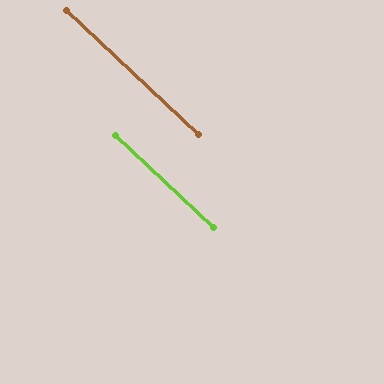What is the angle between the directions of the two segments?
Approximately 0 degrees.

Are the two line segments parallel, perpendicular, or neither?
Parallel — their directions differ by only 0.2°.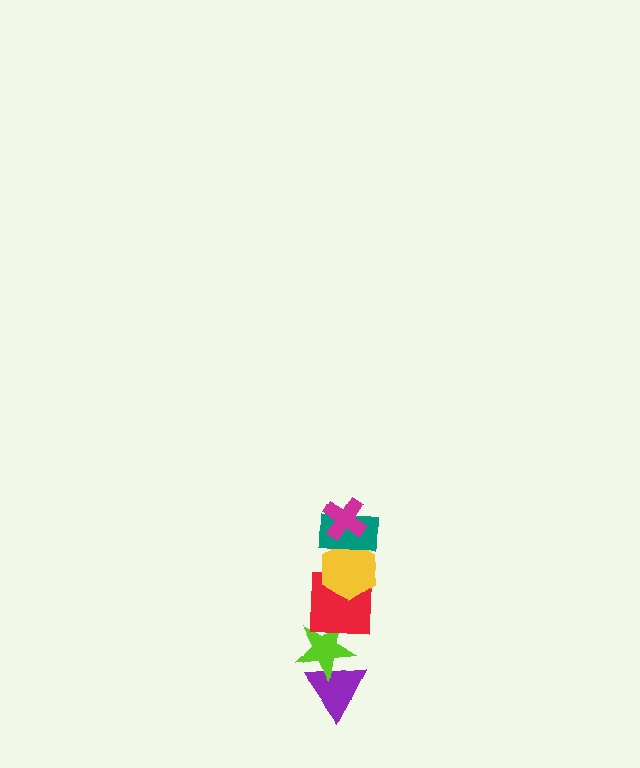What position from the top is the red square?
The red square is 4th from the top.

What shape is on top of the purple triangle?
The lime star is on top of the purple triangle.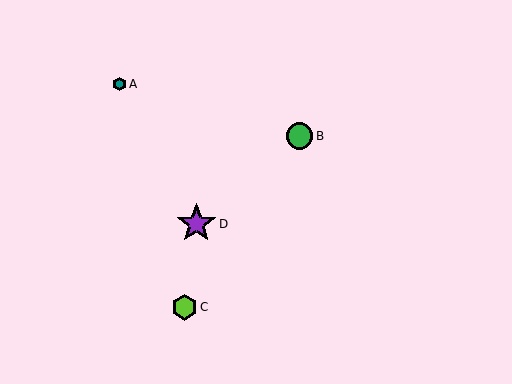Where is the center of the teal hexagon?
The center of the teal hexagon is at (119, 84).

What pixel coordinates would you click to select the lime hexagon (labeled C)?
Click at (184, 307) to select the lime hexagon C.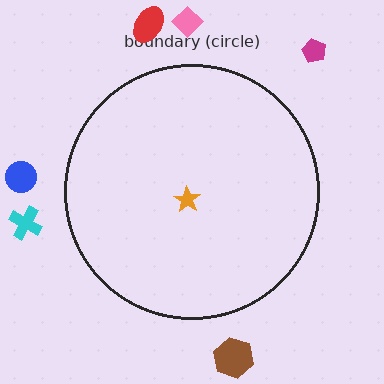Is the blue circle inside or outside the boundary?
Outside.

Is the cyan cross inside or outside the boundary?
Outside.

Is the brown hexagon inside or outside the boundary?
Outside.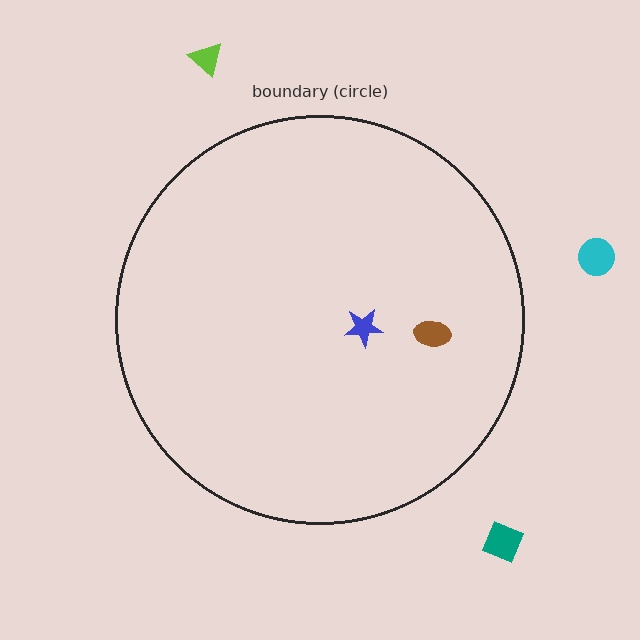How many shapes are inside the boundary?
2 inside, 3 outside.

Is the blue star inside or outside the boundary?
Inside.